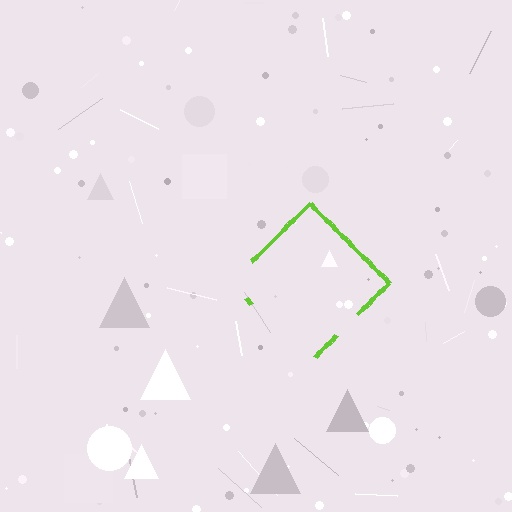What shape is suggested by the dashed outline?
The dashed outline suggests a diamond.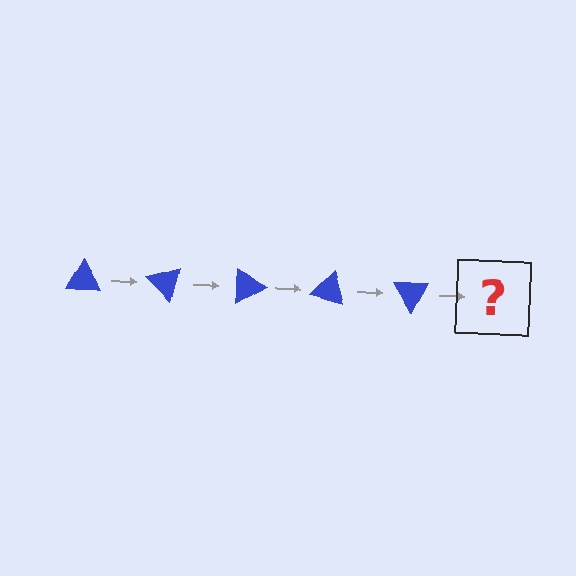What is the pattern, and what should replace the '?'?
The pattern is that the triangle rotates 45 degrees each step. The '?' should be a blue triangle rotated 225 degrees.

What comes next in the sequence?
The next element should be a blue triangle rotated 225 degrees.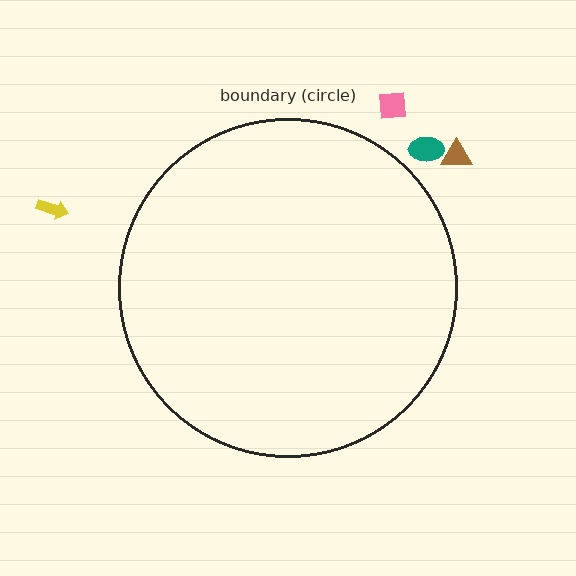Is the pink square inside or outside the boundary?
Outside.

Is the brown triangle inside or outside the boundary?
Outside.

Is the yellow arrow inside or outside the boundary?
Outside.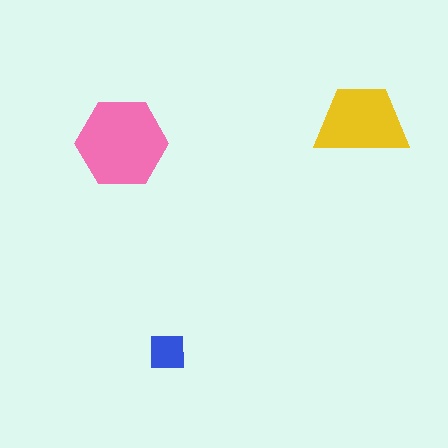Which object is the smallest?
The blue square.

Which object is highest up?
The yellow trapezoid is topmost.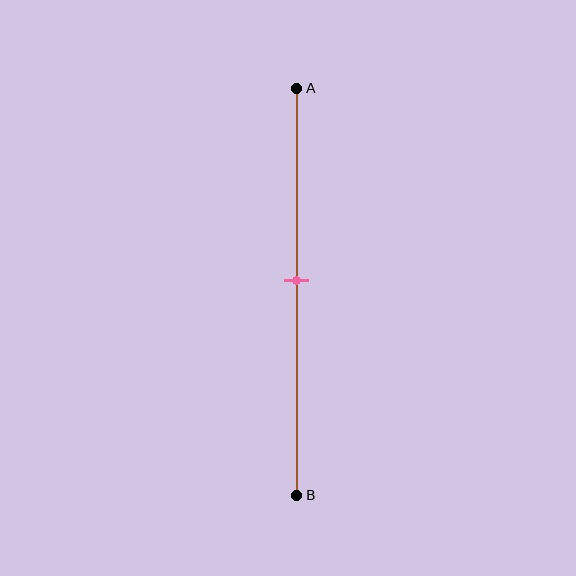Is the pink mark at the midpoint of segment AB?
Yes, the mark is approximately at the midpoint.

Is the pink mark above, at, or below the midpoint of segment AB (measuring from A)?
The pink mark is approximately at the midpoint of segment AB.